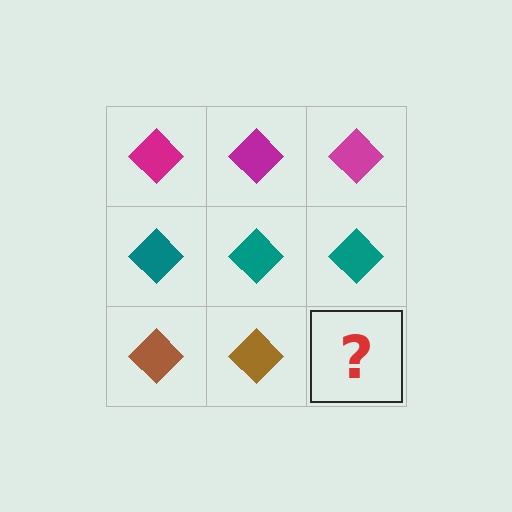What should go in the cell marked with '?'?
The missing cell should contain a brown diamond.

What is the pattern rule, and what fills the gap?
The rule is that each row has a consistent color. The gap should be filled with a brown diamond.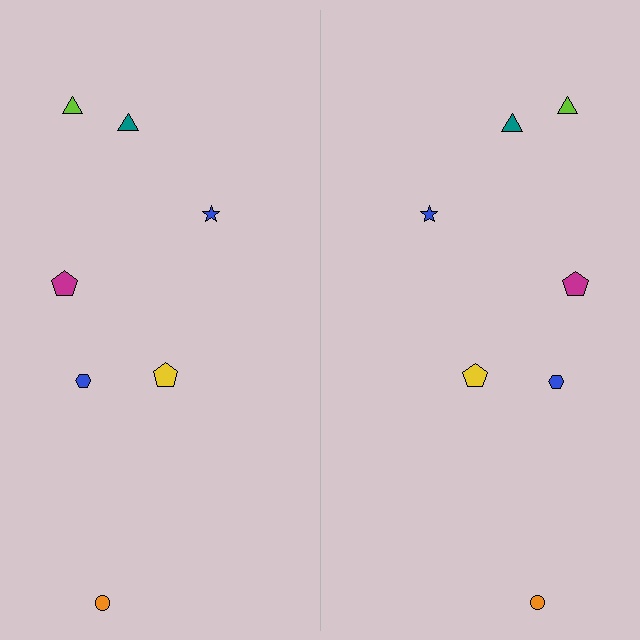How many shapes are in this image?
There are 14 shapes in this image.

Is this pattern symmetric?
Yes, this pattern has bilateral (reflection) symmetry.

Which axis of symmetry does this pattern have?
The pattern has a vertical axis of symmetry running through the center of the image.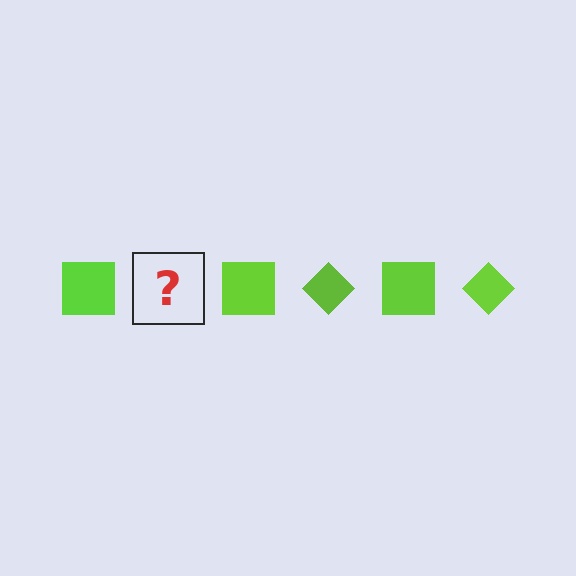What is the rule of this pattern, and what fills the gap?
The rule is that the pattern cycles through square, diamond shapes in lime. The gap should be filled with a lime diamond.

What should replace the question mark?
The question mark should be replaced with a lime diamond.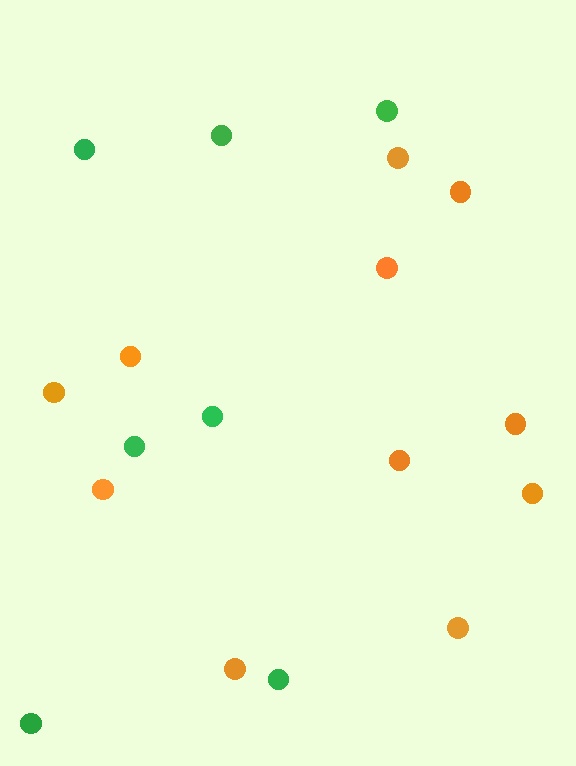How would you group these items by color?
There are 2 groups: one group of orange circles (11) and one group of green circles (7).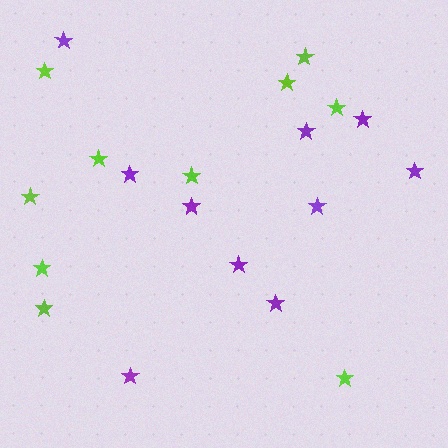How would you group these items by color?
There are 2 groups: one group of purple stars (10) and one group of lime stars (10).